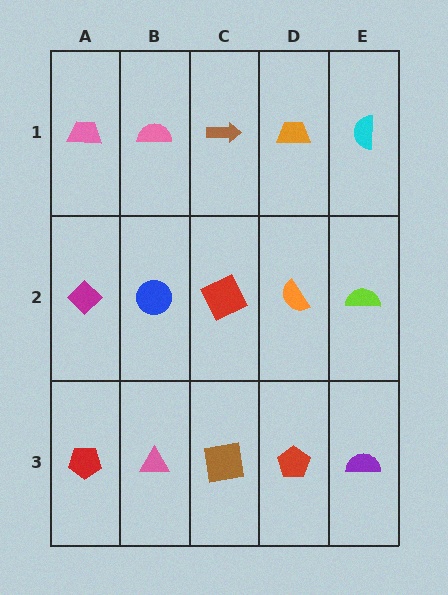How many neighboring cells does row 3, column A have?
2.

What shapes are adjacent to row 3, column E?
A lime semicircle (row 2, column E), a red pentagon (row 3, column D).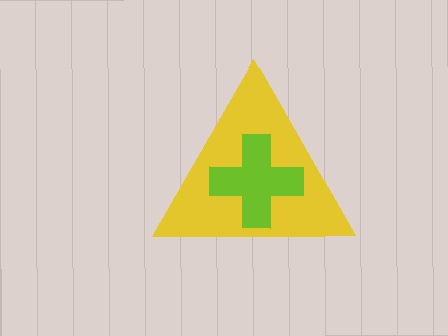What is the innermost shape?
The lime cross.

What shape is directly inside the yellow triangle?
The lime cross.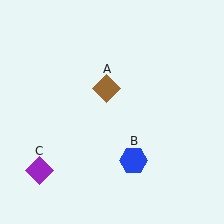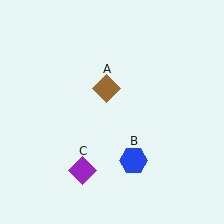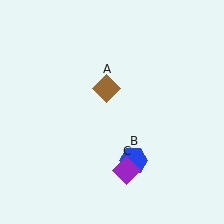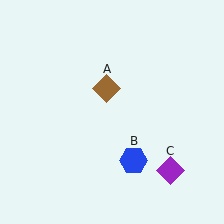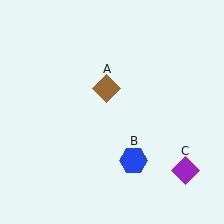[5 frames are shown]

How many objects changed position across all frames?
1 object changed position: purple diamond (object C).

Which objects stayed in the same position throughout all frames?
Brown diamond (object A) and blue hexagon (object B) remained stationary.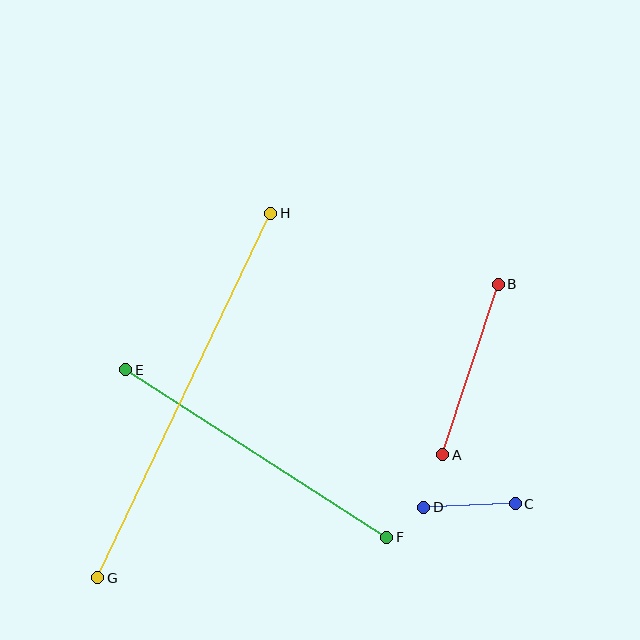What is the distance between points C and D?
The distance is approximately 92 pixels.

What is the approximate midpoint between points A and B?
The midpoint is at approximately (471, 369) pixels.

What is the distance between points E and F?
The distance is approximately 310 pixels.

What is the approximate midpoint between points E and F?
The midpoint is at approximately (256, 453) pixels.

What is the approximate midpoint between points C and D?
The midpoint is at approximately (470, 506) pixels.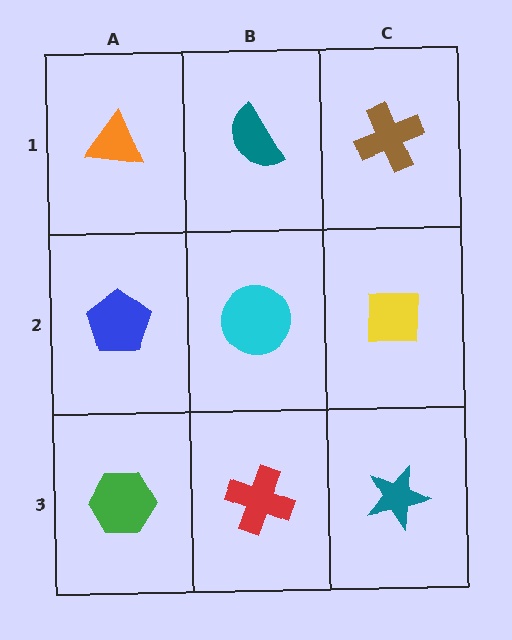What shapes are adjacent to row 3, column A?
A blue pentagon (row 2, column A), a red cross (row 3, column B).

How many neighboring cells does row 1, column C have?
2.